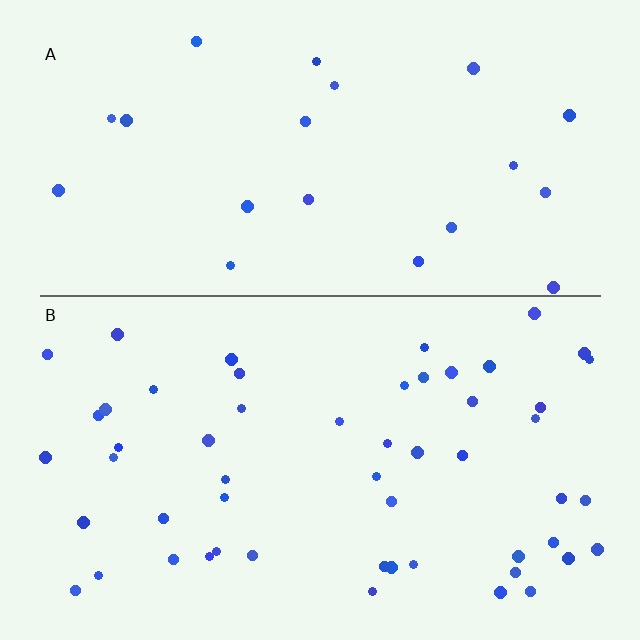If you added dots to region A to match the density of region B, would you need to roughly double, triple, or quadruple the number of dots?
Approximately triple.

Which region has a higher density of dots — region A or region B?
B (the bottom).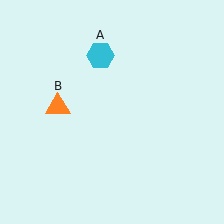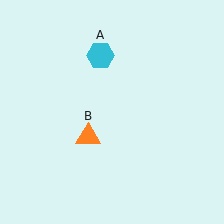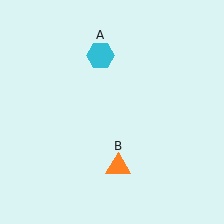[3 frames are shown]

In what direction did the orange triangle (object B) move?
The orange triangle (object B) moved down and to the right.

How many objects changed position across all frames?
1 object changed position: orange triangle (object B).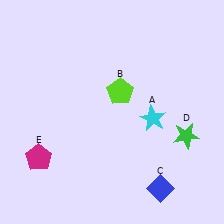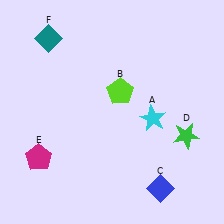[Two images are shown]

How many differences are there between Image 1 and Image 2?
There is 1 difference between the two images.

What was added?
A teal diamond (F) was added in Image 2.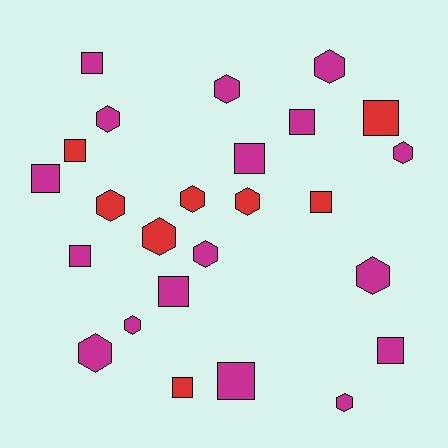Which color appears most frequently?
Magenta, with 17 objects.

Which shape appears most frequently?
Hexagon, with 13 objects.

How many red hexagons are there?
There are 4 red hexagons.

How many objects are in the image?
There are 25 objects.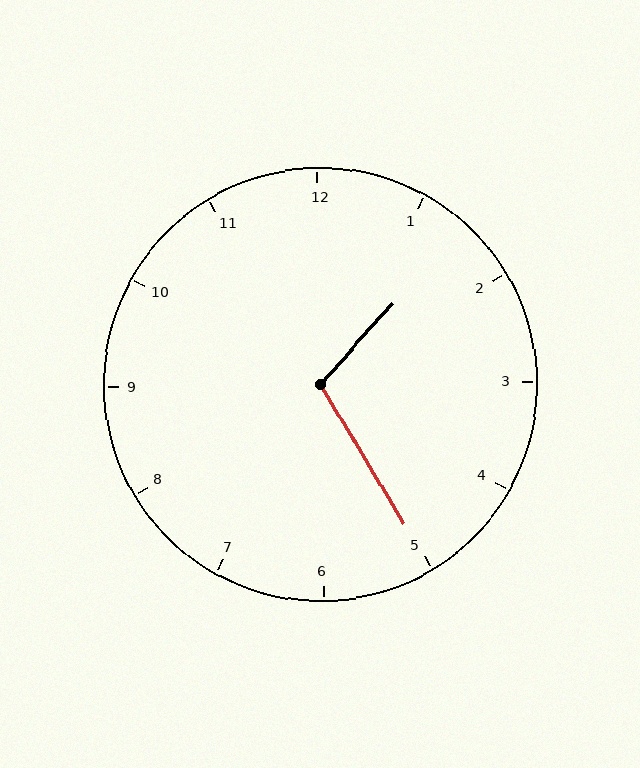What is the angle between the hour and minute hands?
Approximately 108 degrees.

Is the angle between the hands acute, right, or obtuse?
It is obtuse.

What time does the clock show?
1:25.